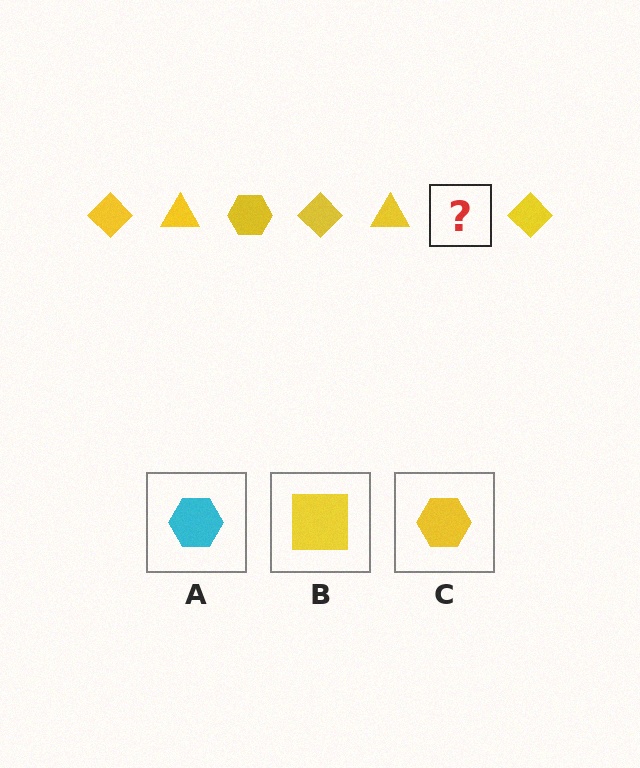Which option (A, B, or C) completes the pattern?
C.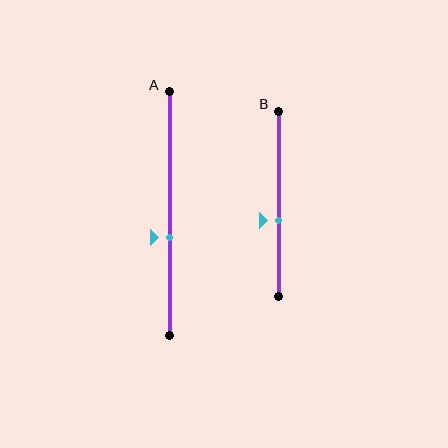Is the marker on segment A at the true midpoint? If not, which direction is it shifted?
No, the marker on segment A is shifted downward by about 10% of the segment length.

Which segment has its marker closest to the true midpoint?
Segment B has its marker closest to the true midpoint.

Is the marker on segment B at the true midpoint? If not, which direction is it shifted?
No, the marker on segment B is shifted downward by about 9% of the segment length.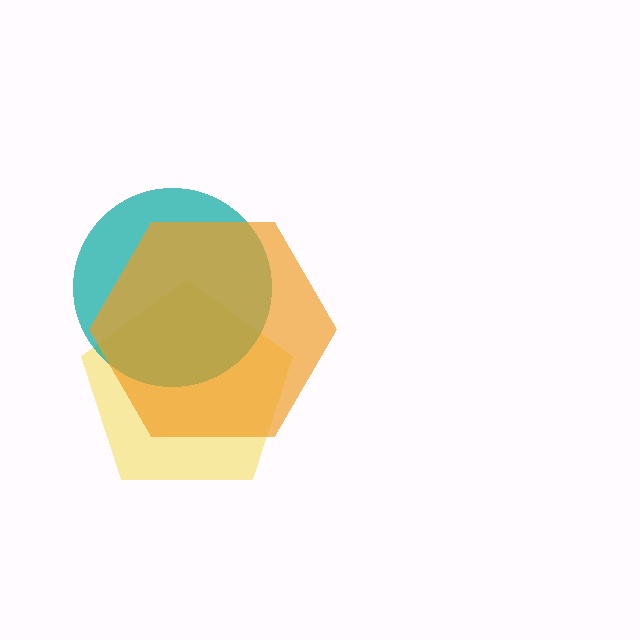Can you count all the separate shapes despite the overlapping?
Yes, there are 3 separate shapes.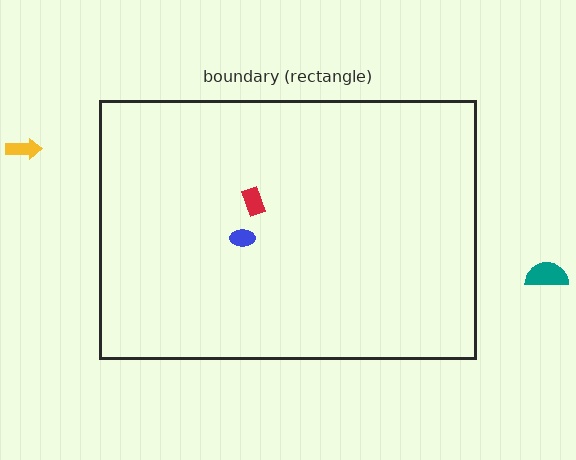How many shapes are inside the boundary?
2 inside, 2 outside.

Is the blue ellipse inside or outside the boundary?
Inside.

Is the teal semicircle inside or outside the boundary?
Outside.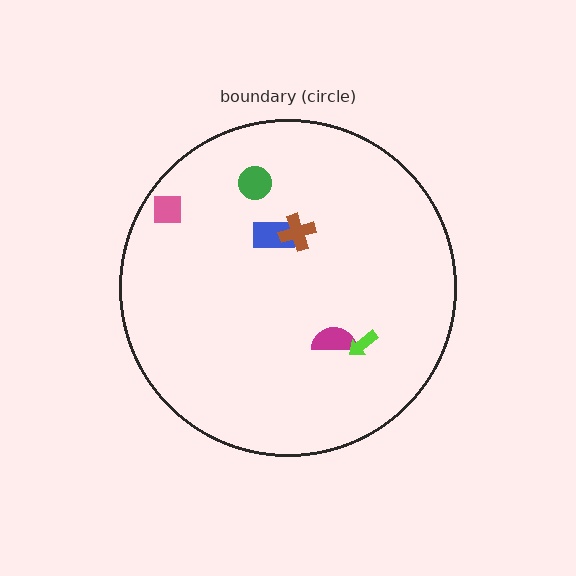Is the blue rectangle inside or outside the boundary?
Inside.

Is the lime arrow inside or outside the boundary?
Inside.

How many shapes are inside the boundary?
6 inside, 0 outside.